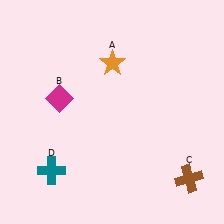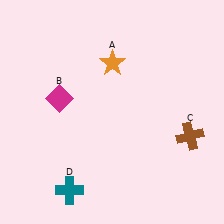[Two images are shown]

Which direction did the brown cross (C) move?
The brown cross (C) moved up.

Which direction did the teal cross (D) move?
The teal cross (D) moved down.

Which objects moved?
The objects that moved are: the brown cross (C), the teal cross (D).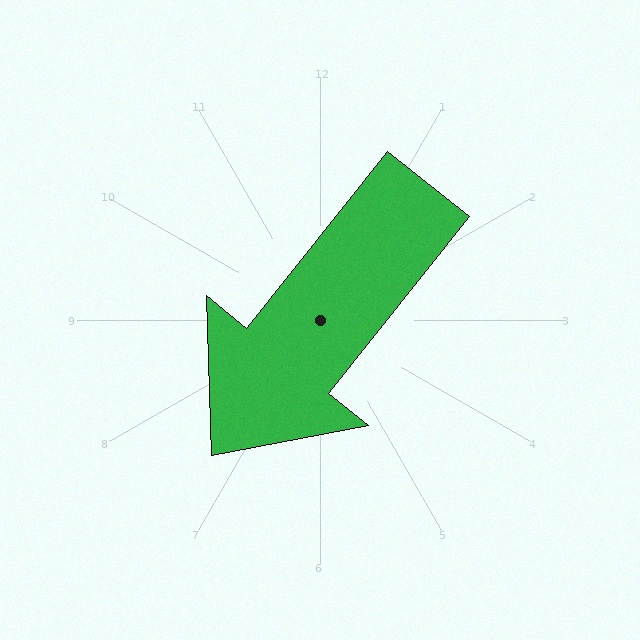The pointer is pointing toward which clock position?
Roughly 7 o'clock.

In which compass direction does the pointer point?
Southwest.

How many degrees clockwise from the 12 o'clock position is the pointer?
Approximately 219 degrees.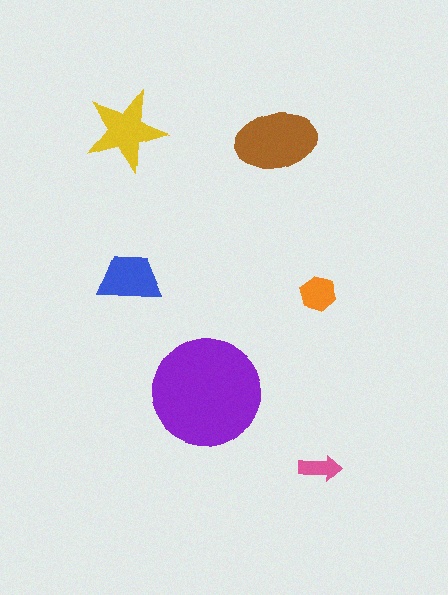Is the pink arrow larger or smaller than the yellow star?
Smaller.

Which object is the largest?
The purple circle.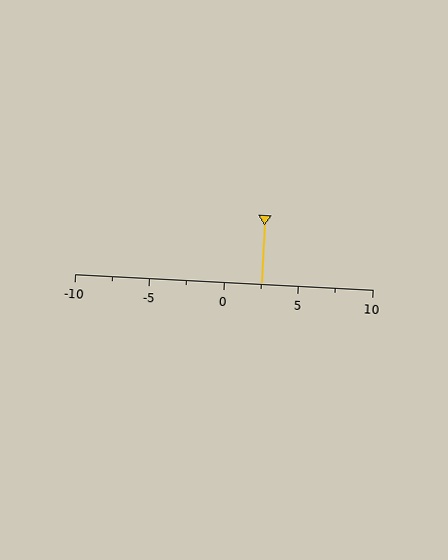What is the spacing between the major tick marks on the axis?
The major ticks are spaced 5 apart.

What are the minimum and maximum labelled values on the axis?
The axis runs from -10 to 10.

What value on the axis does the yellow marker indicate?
The marker indicates approximately 2.5.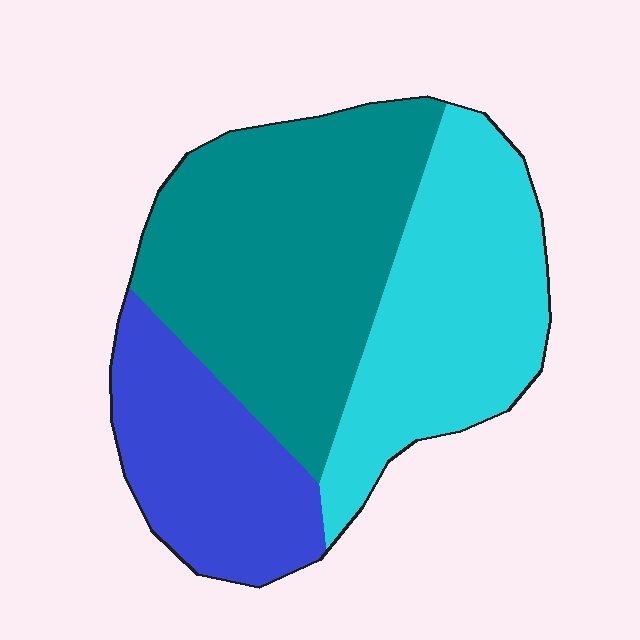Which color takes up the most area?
Teal, at roughly 45%.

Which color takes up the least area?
Blue, at roughly 25%.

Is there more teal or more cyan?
Teal.